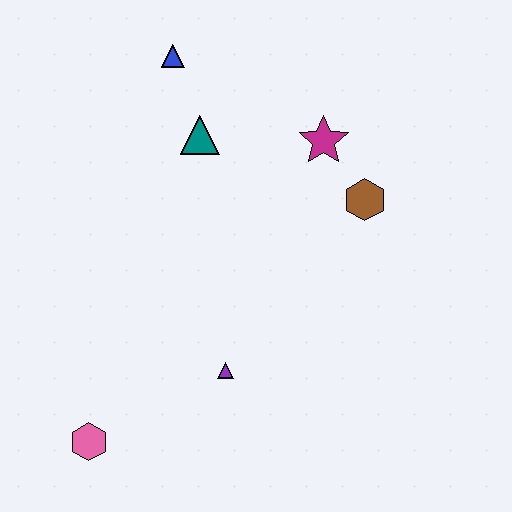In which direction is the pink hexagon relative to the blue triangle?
The pink hexagon is below the blue triangle.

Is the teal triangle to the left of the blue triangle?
No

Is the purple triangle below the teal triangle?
Yes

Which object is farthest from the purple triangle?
The blue triangle is farthest from the purple triangle.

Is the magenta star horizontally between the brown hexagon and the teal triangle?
Yes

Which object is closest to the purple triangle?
The pink hexagon is closest to the purple triangle.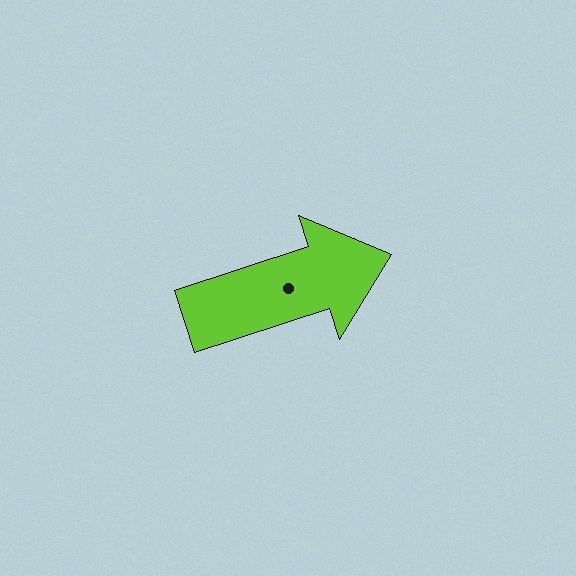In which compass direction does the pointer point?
East.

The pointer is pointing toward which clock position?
Roughly 2 o'clock.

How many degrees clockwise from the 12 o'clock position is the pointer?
Approximately 72 degrees.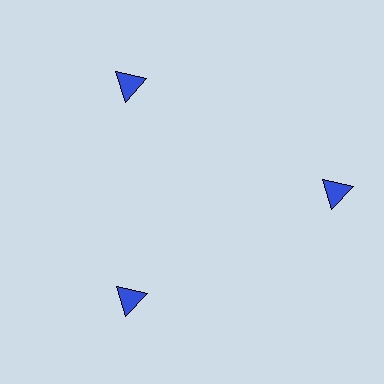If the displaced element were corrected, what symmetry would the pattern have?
It would have 3-fold rotational symmetry — the pattern would map onto itself every 120 degrees.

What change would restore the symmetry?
The symmetry would be restored by moving it inward, back onto the ring so that all 3 triangles sit at equal angles and equal distance from the center.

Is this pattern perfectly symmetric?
No. The 3 blue triangles are arranged in a ring, but one element near the 3 o'clock position is pushed outward from the center, breaking the 3-fold rotational symmetry.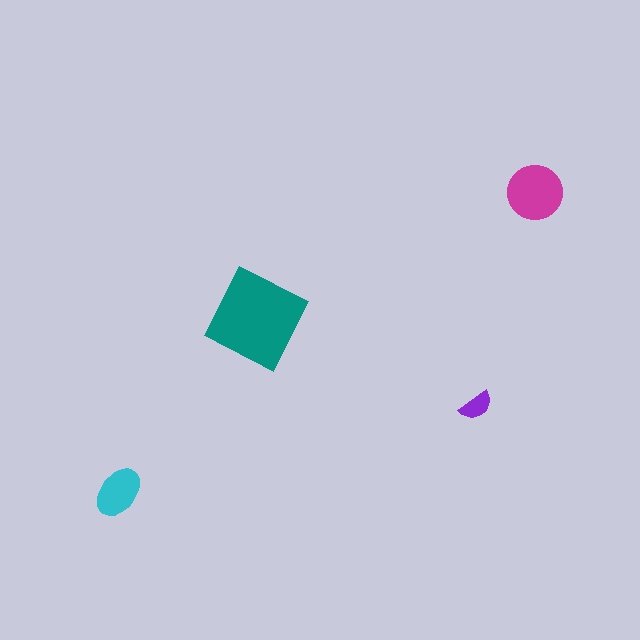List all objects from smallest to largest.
The purple semicircle, the cyan ellipse, the magenta circle, the teal diamond.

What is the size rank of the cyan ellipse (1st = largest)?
3rd.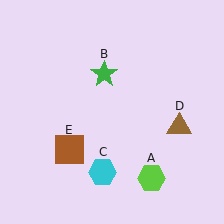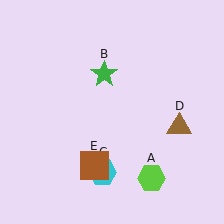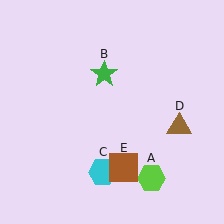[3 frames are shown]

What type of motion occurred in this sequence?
The brown square (object E) rotated counterclockwise around the center of the scene.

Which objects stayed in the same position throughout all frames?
Lime hexagon (object A) and green star (object B) and cyan hexagon (object C) and brown triangle (object D) remained stationary.